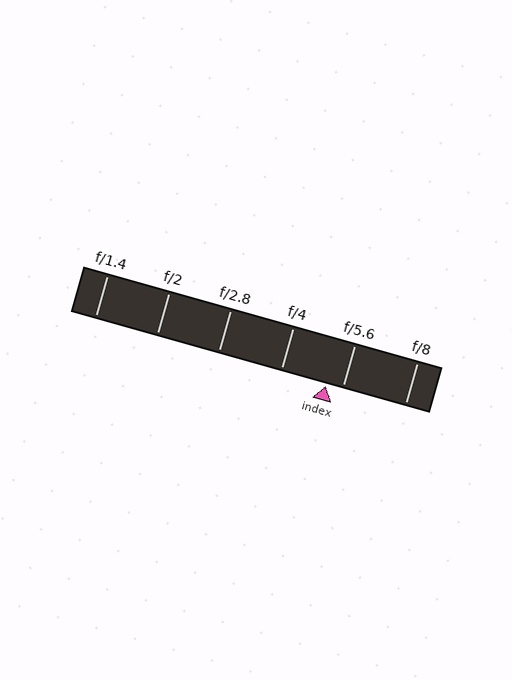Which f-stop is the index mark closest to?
The index mark is closest to f/5.6.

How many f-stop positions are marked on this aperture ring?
There are 6 f-stop positions marked.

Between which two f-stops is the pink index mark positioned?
The index mark is between f/4 and f/5.6.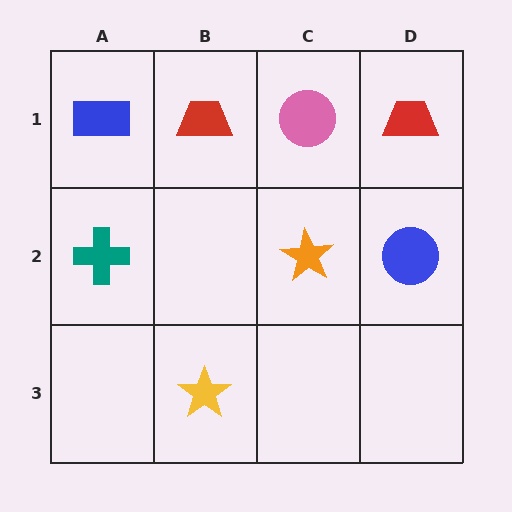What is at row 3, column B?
A yellow star.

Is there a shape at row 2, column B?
No, that cell is empty.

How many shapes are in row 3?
1 shape.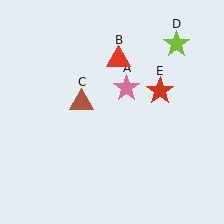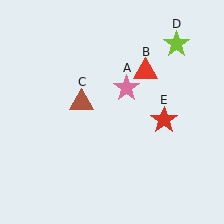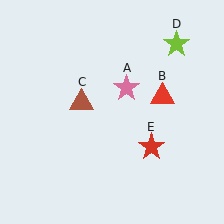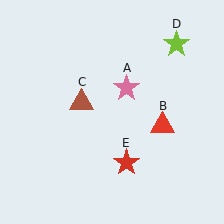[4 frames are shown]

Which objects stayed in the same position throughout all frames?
Pink star (object A) and brown triangle (object C) and lime star (object D) remained stationary.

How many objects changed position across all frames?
2 objects changed position: red triangle (object B), red star (object E).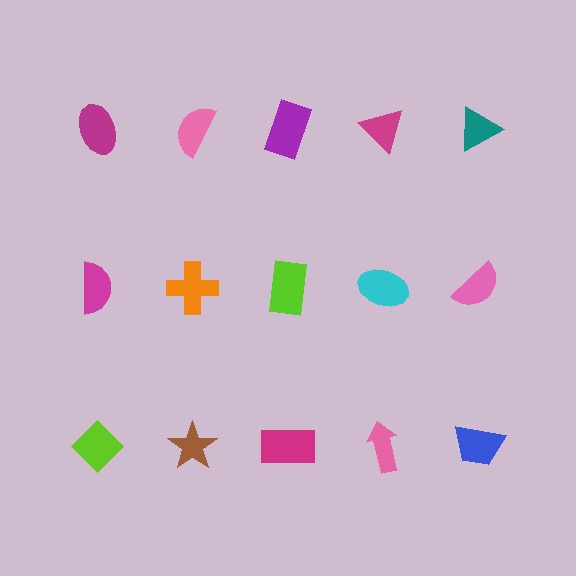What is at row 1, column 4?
A magenta triangle.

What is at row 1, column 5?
A teal triangle.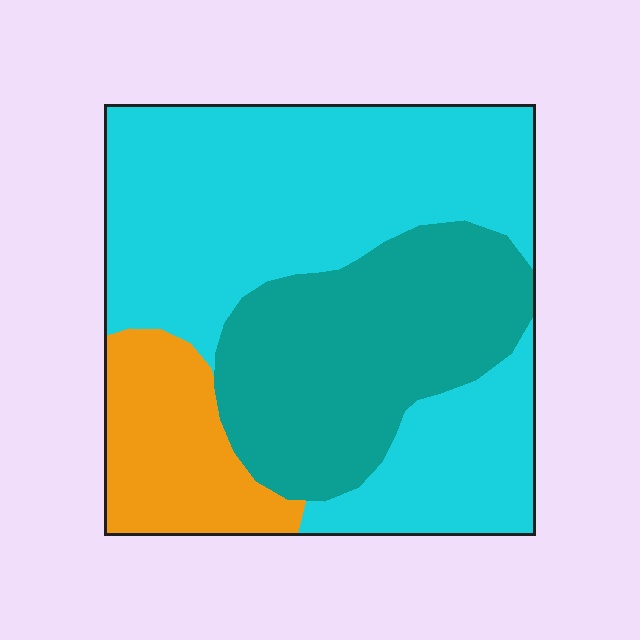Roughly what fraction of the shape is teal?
Teal takes up between a sixth and a third of the shape.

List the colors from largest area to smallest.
From largest to smallest: cyan, teal, orange.